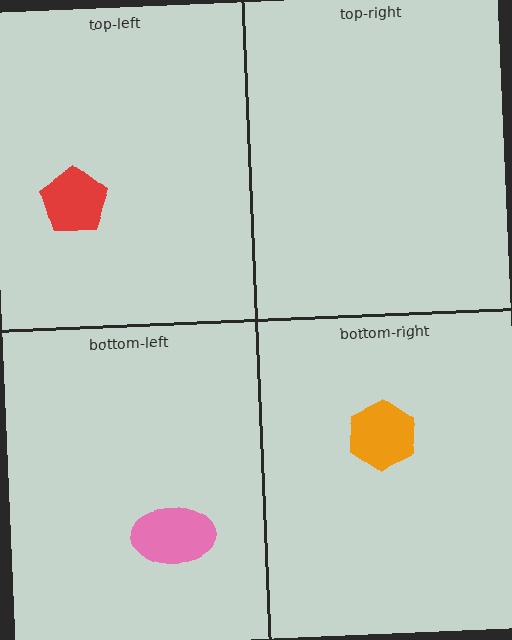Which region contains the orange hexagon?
The bottom-right region.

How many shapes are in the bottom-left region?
1.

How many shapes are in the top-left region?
1.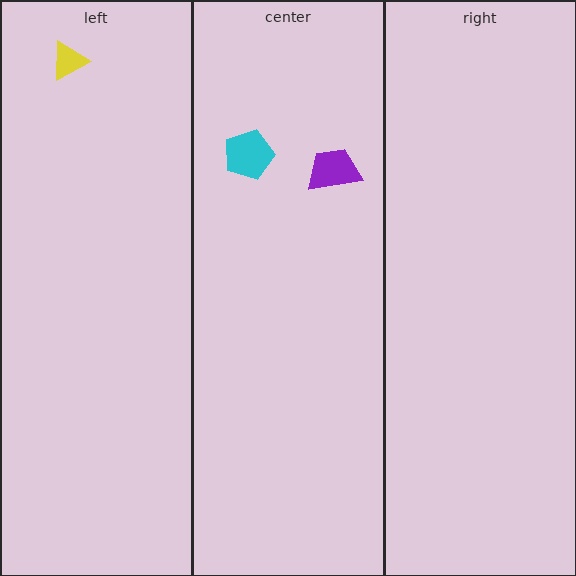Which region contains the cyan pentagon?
The center region.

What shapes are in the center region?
The purple trapezoid, the cyan pentagon.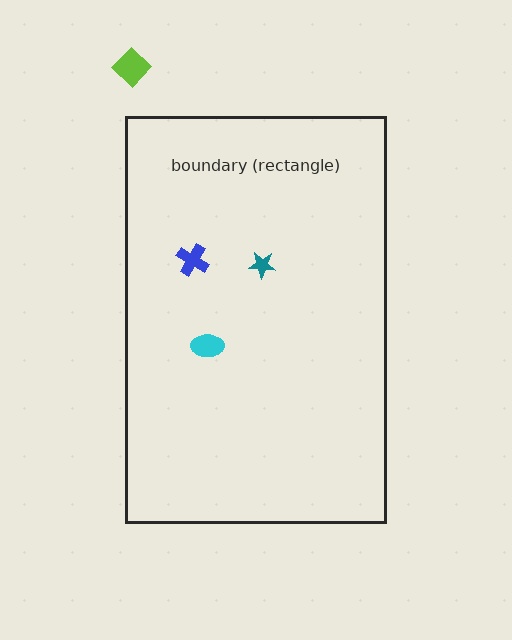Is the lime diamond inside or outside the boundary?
Outside.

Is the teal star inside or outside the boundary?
Inside.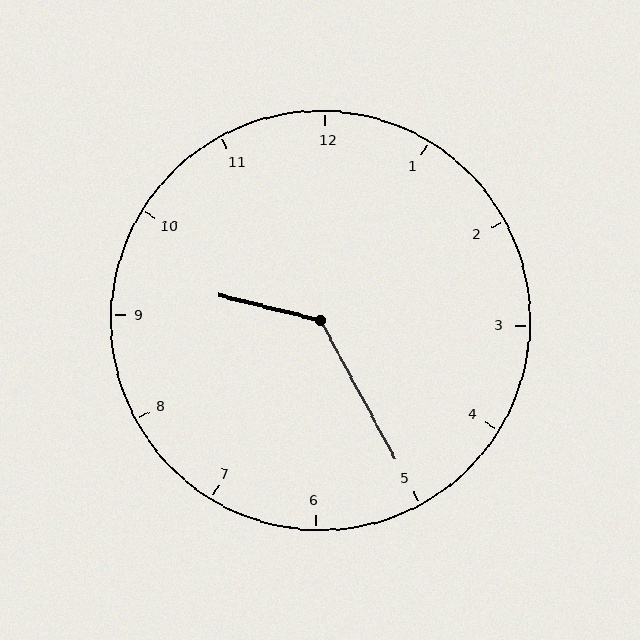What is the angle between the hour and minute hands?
Approximately 132 degrees.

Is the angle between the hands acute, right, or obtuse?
It is obtuse.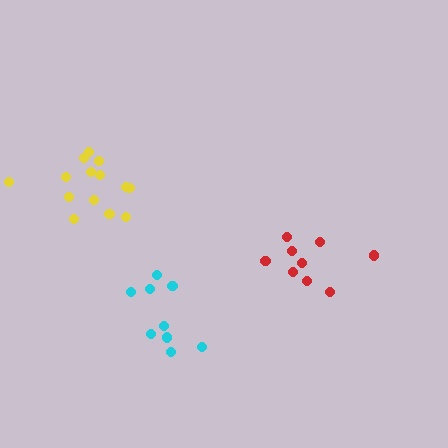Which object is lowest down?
The cyan cluster is bottommost.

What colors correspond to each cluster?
The clusters are colored: red, cyan, yellow.